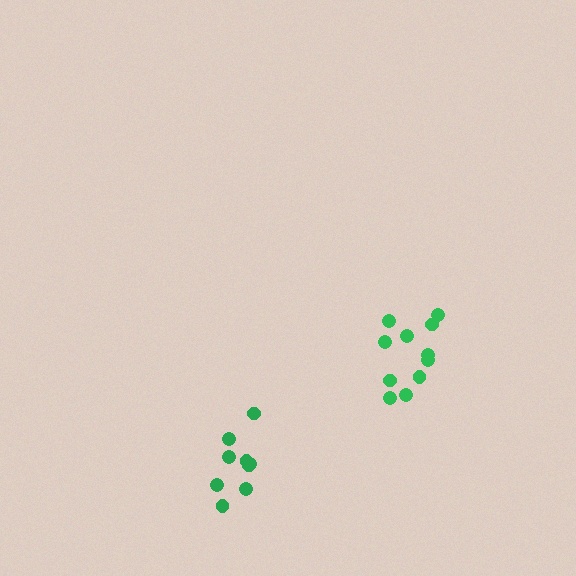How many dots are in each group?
Group 1: 9 dots, Group 2: 11 dots (20 total).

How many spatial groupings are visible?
There are 2 spatial groupings.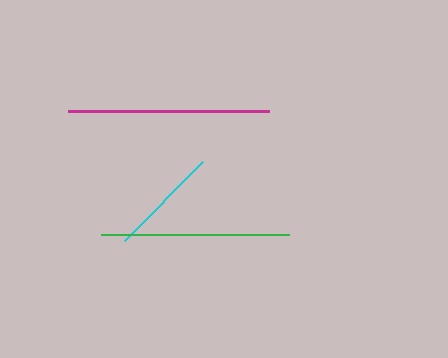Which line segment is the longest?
The magenta line is the longest at approximately 200 pixels.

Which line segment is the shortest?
The cyan line is the shortest at approximately 111 pixels.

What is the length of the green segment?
The green segment is approximately 188 pixels long.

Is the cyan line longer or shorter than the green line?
The green line is longer than the cyan line.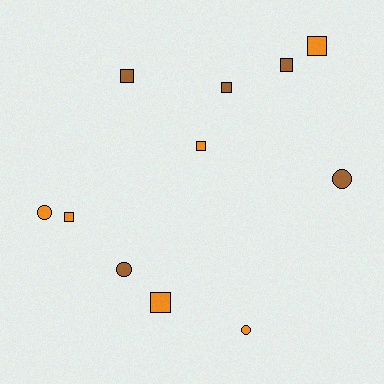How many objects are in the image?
There are 11 objects.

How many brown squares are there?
There are 3 brown squares.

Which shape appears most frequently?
Square, with 7 objects.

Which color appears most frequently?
Orange, with 6 objects.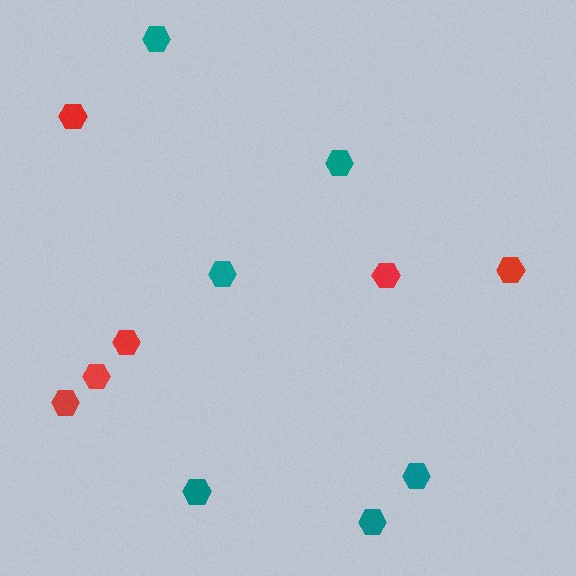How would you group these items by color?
There are 2 groups: one group of red hexagons (6) and one group of teal hexagons (6).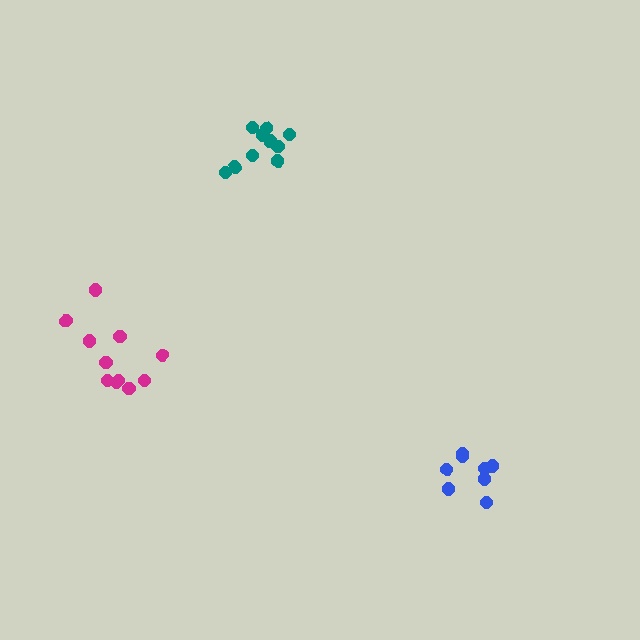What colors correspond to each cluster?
The clusters are colored: blue, teal, magenta.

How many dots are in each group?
Group 1: 8 dots, Group 2: 10 dots, Group 3: 11 dots (29 total).